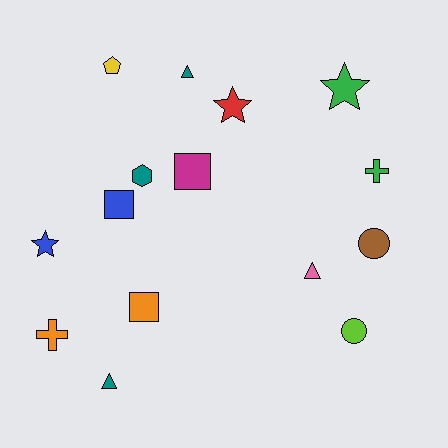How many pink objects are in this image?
There is 1 pink object.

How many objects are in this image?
There are 15 objects.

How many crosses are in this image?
There are 2 crosses.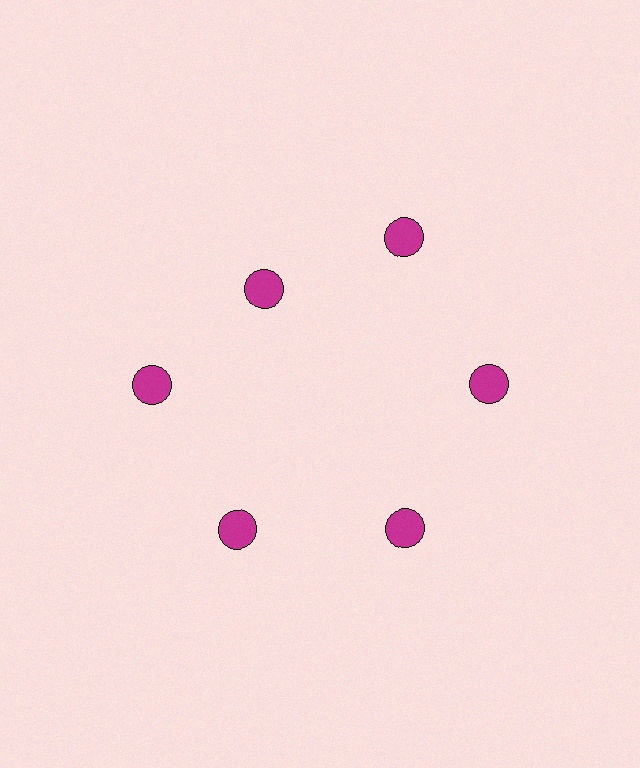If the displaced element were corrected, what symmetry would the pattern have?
It would have 6-fold rotational symmetry — the pattern would map onto itself every 60 degrees.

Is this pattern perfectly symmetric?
No. The 6 magenta circles are arranged in a ring, but one element near the 11 o'clock position is pulled inward toward the center, breaking the 6-fold rotational symmetry.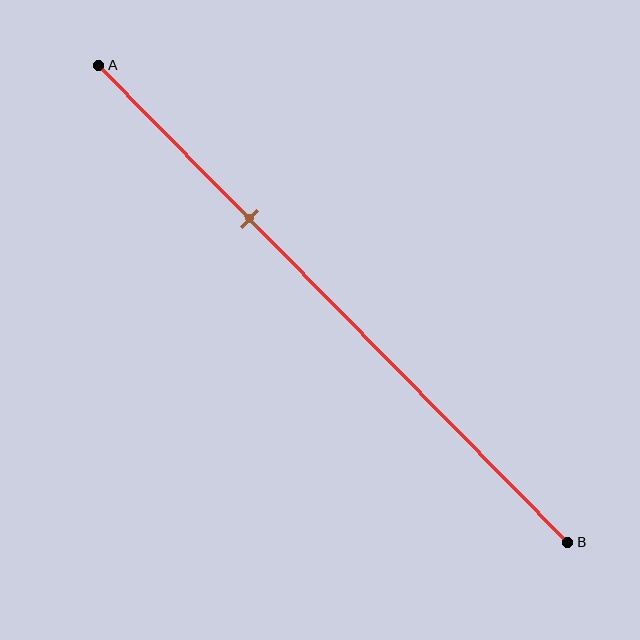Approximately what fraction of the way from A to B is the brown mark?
The brown mark is approximately 30% of the way from A to B.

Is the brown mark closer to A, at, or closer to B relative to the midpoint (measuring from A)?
The brown mark is closer to point A than the midpoint of segment AB.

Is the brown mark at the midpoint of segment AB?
No, the mark is at about 30% from A, not at the 50% midpoint.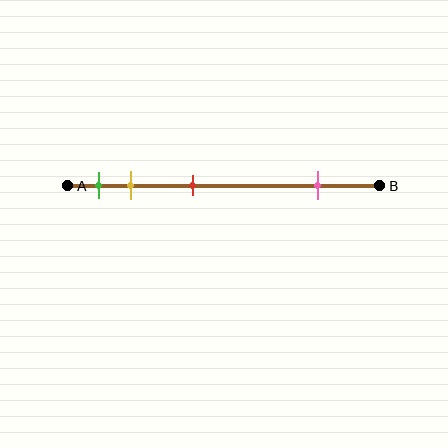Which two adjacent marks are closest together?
The green and yellow marks are the closest adjacent pair.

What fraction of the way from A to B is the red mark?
The red mark is approximately 40% (0.4) of the way from A to B.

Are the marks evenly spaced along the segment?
No, the marks are not evenly spaced.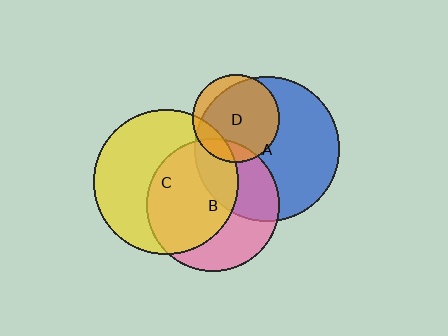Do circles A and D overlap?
Yes.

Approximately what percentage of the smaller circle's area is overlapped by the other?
Approximately 85%.